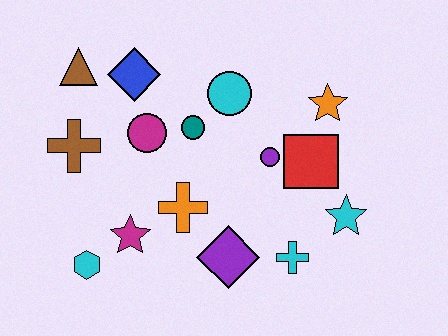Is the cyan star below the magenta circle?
Yes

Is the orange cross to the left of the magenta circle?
No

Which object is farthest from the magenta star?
The orange star is farthest from the magenta star.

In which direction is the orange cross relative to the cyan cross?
The orange cross is to the left of the cyan cross.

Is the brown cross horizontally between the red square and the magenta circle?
No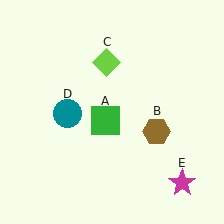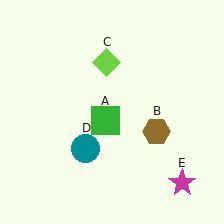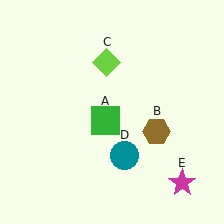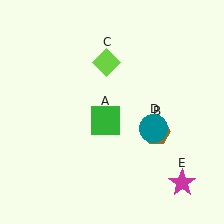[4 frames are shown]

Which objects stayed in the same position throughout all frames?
Green square (object A) and brown hexagon (object B) and lime diamond (object C) and magenta star (object E) remained stationary.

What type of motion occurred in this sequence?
The teal circle (object D) rotated counterclockwise around the center of the scene.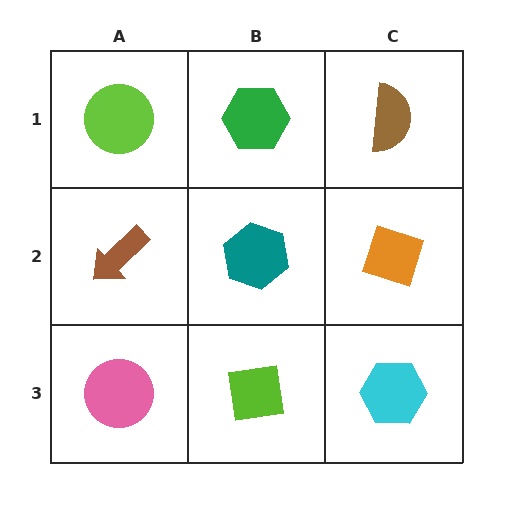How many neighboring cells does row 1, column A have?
2.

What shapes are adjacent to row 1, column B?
A teal hexagon (row 2, column B), a lime circle (row 1, column A), a brown semicircle (row 1, column C).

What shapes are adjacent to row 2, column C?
A brown semicircle (row 1, column C), a cyan hexagon (row 3, column C), a teal hexagon (row 2, column B).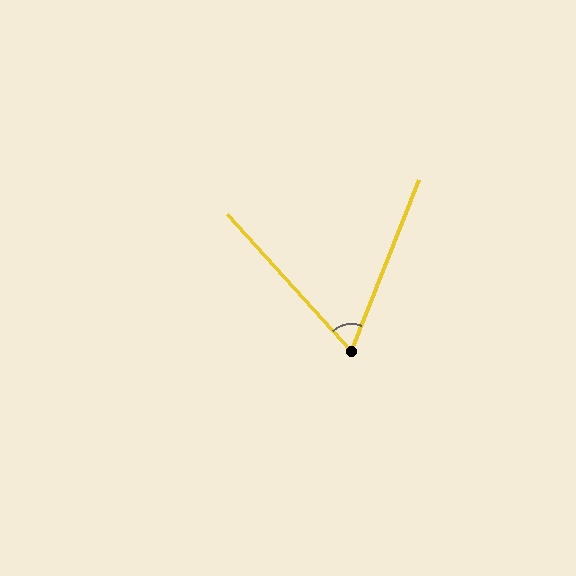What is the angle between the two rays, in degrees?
Approximately 63 degrees.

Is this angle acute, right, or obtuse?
It is acute.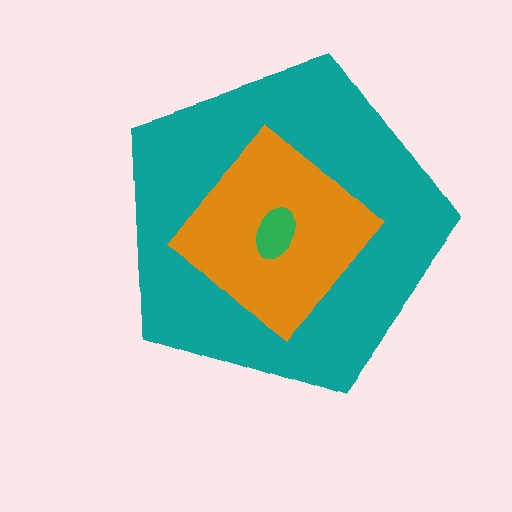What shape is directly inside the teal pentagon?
The orange diamond.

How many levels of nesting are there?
3.